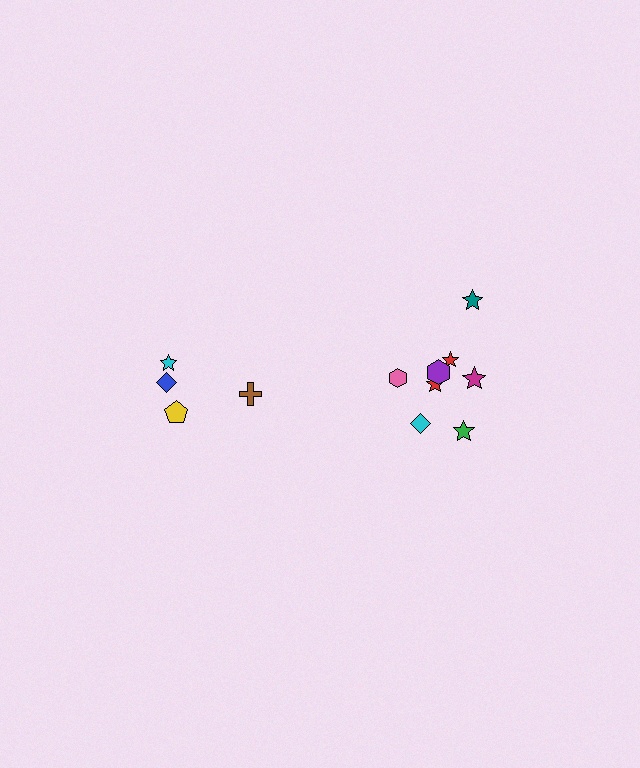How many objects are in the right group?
There are 8 objects.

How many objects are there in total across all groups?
There are 12 objects.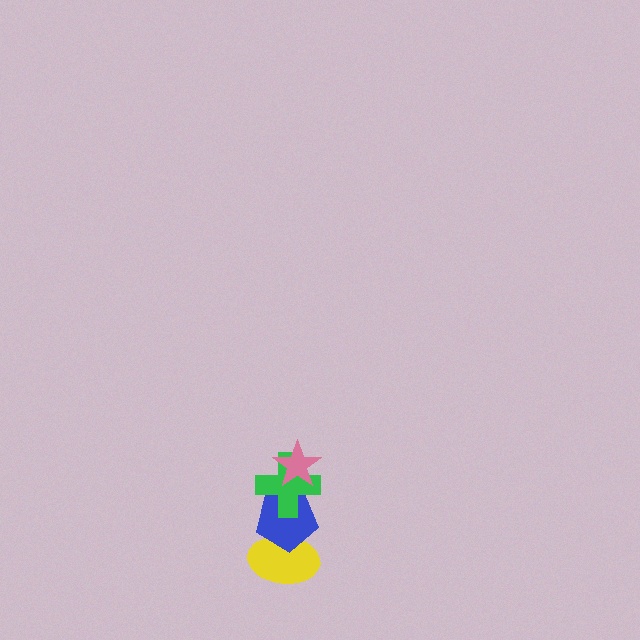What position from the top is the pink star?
The pink star is 1st from the top.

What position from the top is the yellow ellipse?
The yellow ellipse is 4th from the top.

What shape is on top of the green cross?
The pink star is on top of the green cross.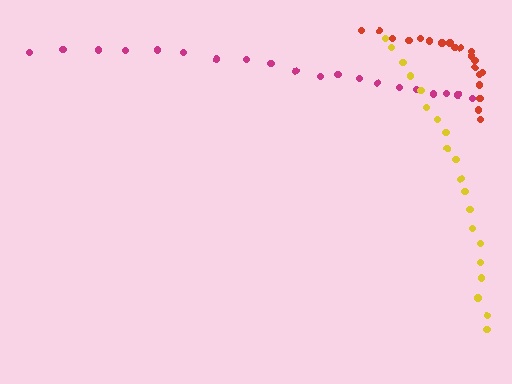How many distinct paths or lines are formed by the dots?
There are 3 distinct paths.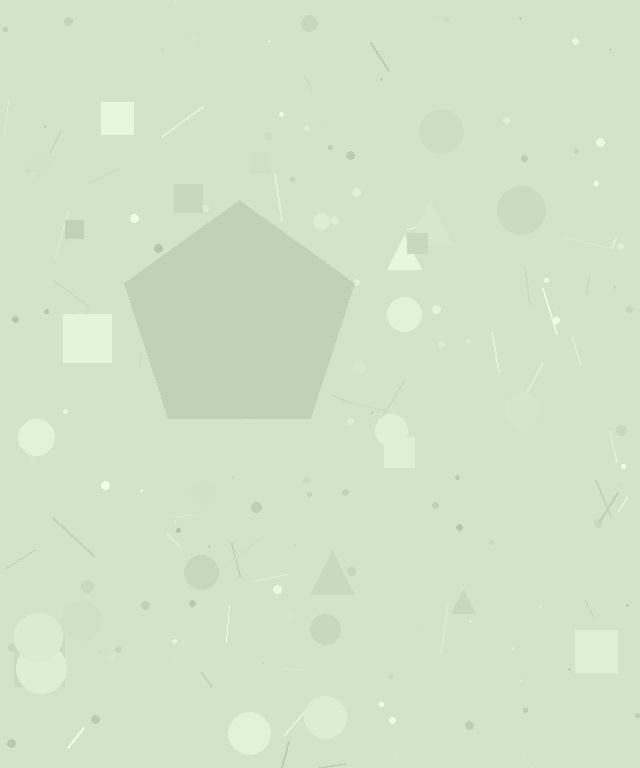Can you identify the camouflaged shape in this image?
The camouflaged shape is a pentagon.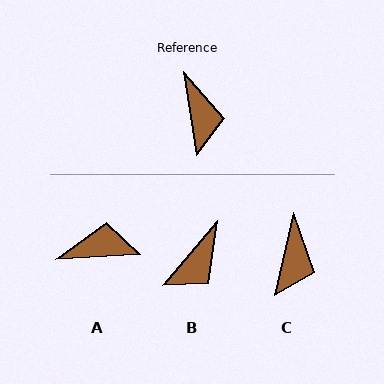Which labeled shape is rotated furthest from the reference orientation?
A, about 84 degrees away.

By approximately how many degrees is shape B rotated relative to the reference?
Approximately 49 degrees clockwise.